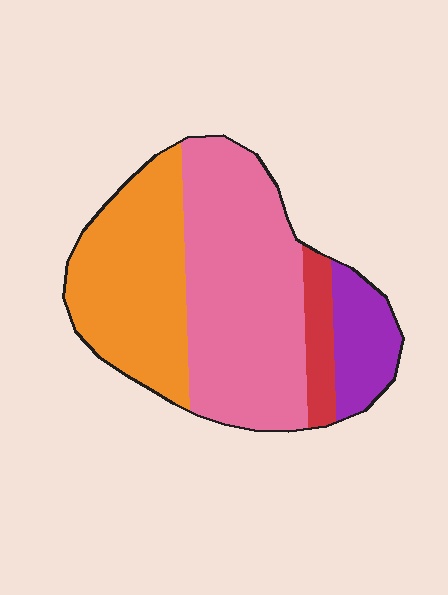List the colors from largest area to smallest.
From largest to smallest: pink, orange, purple, red.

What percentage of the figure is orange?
Orange covers roughly 35% of the figure.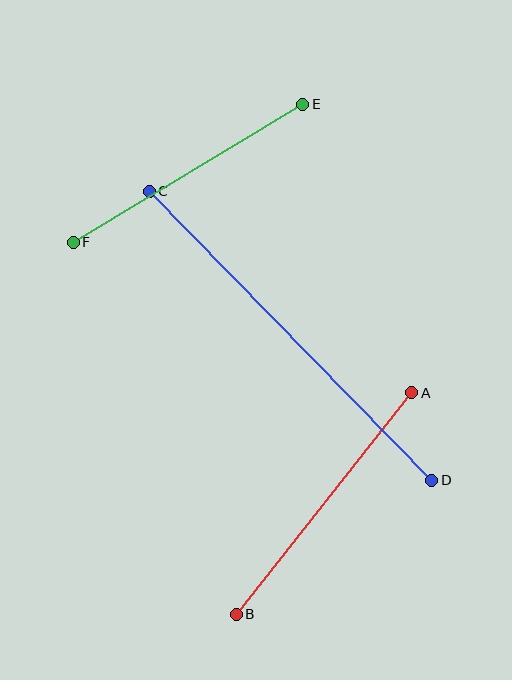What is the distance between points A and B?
The distance is approximately 283 pixels.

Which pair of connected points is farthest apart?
Points C and D are farthest apart.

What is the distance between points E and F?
The distance is approximately 268 pixels.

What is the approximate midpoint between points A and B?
The midpoint is at approximately (324, 504) pixels.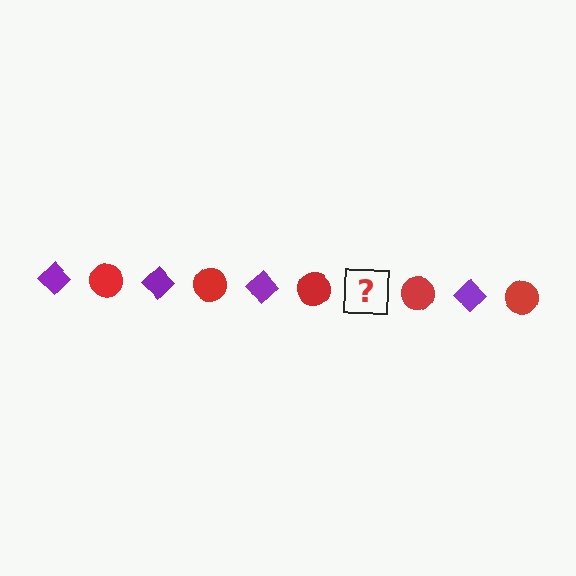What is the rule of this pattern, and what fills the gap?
The rule is that the pattern alternates between purple diamond and red circle. The gap should be filled with a purple diamond.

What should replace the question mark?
The question mark should be replaced with a purple diamond.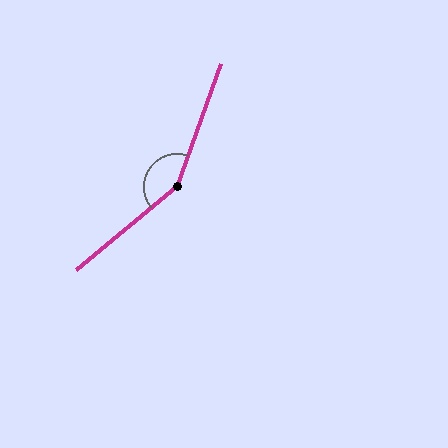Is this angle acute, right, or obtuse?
It is obtuse.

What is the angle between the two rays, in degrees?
Approximately 149 degrees.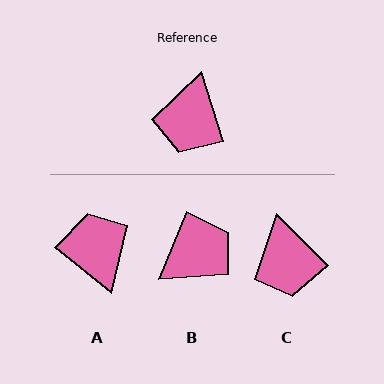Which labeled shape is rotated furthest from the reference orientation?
A, about 146 degrees away.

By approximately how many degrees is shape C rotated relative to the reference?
Approximately 28 degrees counter-clockwise.